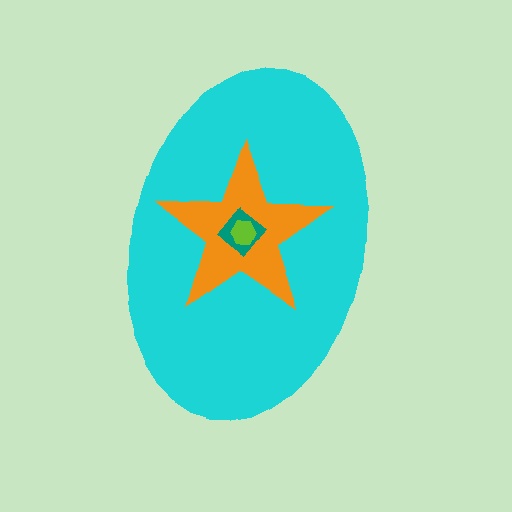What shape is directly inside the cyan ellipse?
The orange star.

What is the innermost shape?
The lime hexagon.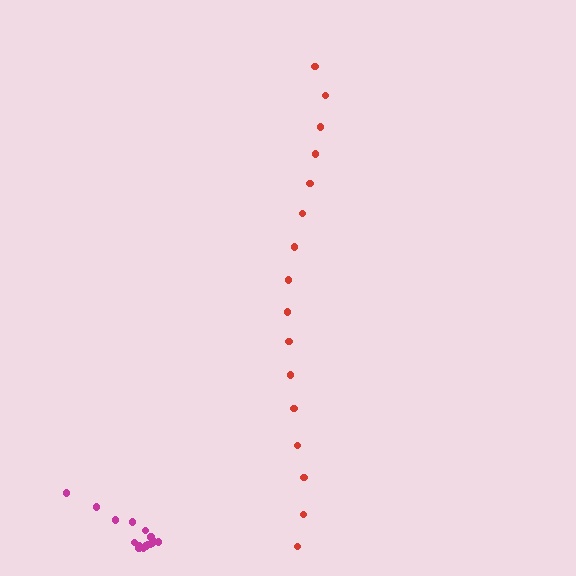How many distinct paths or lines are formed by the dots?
There are 2 distinct paths.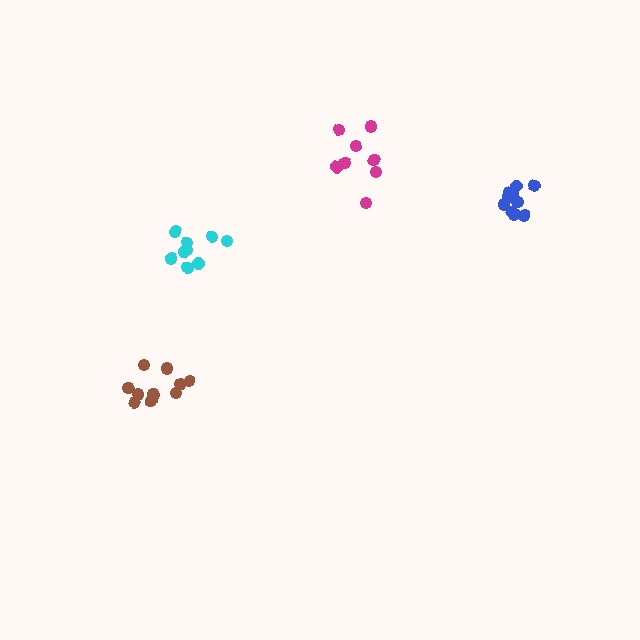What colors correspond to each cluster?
The clusters are colored: cyan, blue, magenta, brown.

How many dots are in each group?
Group 1: 9 dots, Group 2: 10 dots, Group 3: 8 dots, Group 4: 10 dots (37 total).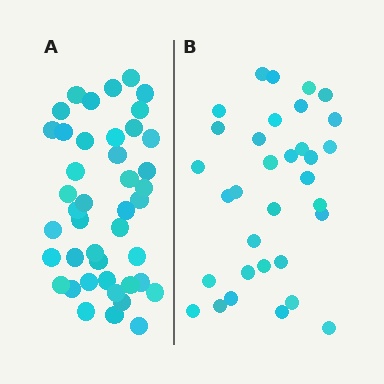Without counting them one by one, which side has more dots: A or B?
Region A (the left region) has more dots.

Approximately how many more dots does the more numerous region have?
Region A has roughly 10 or so more dots than region B.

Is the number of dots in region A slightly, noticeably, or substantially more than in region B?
Region A has noticeably more, but not dramatically so. The ratio is roughly 1.3 to 1.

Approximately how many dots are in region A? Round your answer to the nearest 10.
About 40 dots. (The exact count is 43, which rounds to 40.)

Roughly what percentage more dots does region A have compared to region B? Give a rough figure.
About 30% more.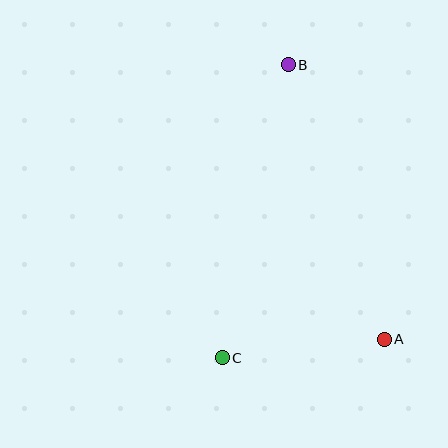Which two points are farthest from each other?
Points B and C are farthest from each other.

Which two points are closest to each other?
Points A and C are closest to each other.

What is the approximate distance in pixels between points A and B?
The distance between A and B is approximately 291 pixels.